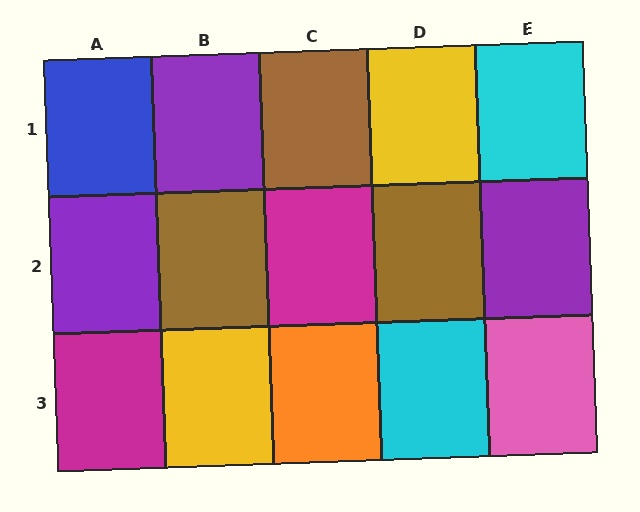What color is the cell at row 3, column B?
Yellow.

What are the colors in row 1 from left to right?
Blue, purple, brown, yellow, cyan.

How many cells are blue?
1 cell is blue.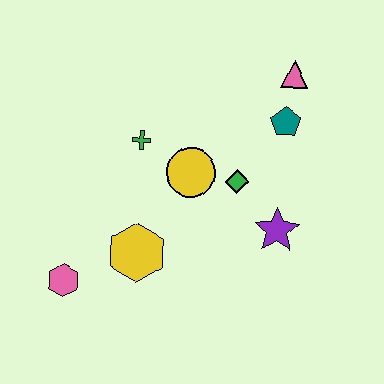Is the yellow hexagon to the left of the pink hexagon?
No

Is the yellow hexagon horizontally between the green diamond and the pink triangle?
No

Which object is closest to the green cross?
The yellow circle is closest to the green cross.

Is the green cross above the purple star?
Yes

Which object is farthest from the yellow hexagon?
The pink triangle is farthest from the yellow hexagon.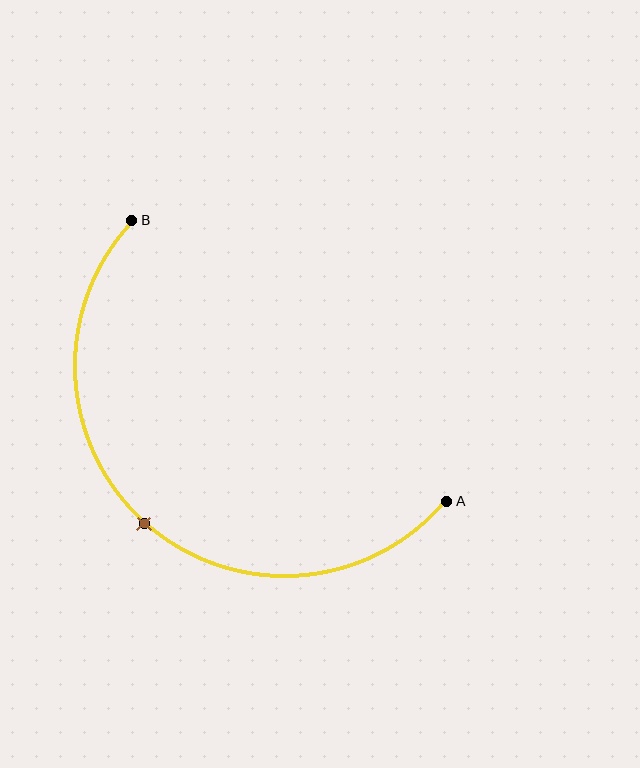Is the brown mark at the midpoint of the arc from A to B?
Yes. The brown mark lies on the arc at equal arc-length from both A and B — it is the arc midpoint.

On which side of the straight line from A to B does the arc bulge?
The arc bulges below and to the left of the straight line connecting A and B.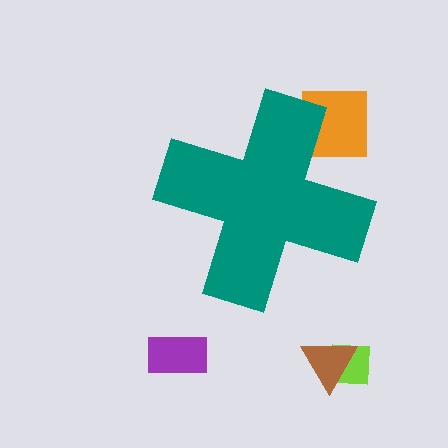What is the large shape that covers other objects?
A teal cross.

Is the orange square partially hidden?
Yes, the orange square is partially hidden behind the teal cross.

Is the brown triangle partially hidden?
No, the brown triangle is fully visible.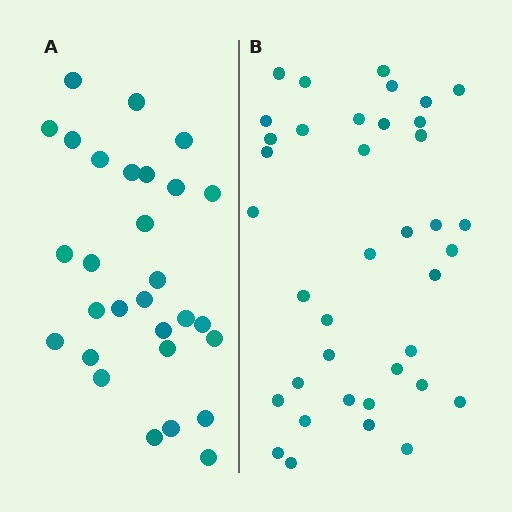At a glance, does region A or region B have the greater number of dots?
Region B (the right region) has more dots.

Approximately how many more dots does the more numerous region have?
Region B has roughly 8 or so more dots than region A.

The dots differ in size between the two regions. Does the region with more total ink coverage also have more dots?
No. Region A has more total ink coverage because its dots are larger, but region B actually contains more individual dots. Total area can be misleading — the number of items is what matters here.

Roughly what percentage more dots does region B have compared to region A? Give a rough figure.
About 30% more.